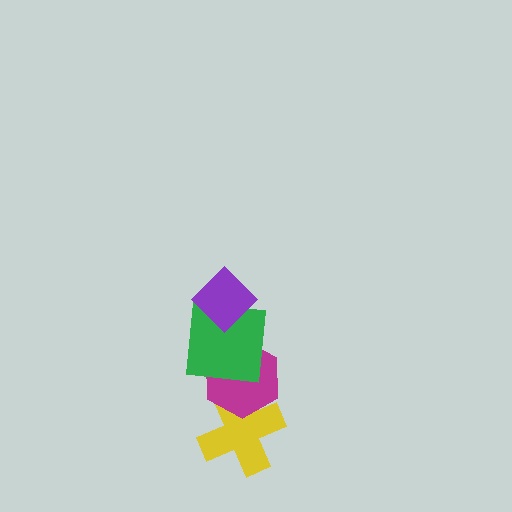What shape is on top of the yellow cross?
The magenta hexagon is on top of the yellow cross.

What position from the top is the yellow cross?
The yellow cross is 4th from the top.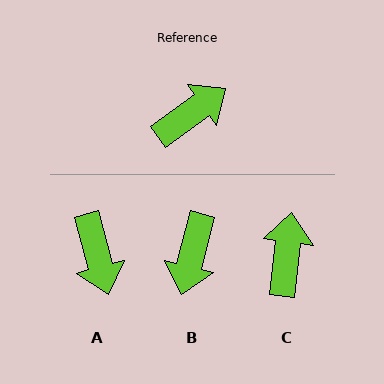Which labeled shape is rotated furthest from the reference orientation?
B, about 140 degrees away.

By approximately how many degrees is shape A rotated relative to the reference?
Approximately 111 degrees clockwise.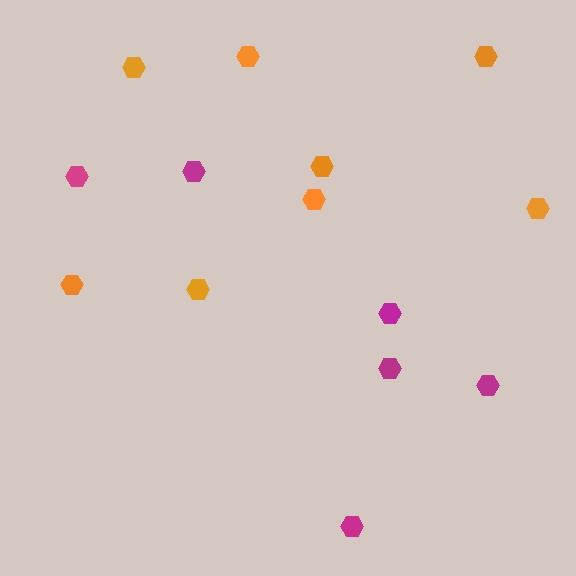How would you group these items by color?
There are 2 groups: one group of magenta hexagons (6) and one group of orange hexagons (8).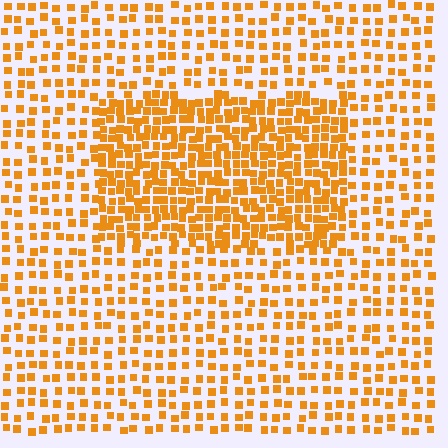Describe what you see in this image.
The image contains small orange elements arranged at two different densities. A rectangle-shaped region is visible where the elements are more densely packed than the surrounding area.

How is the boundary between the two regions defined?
The boundary is defined by a change in element density (approximately 2.1x ratio). All elements are the same color, size, and shape.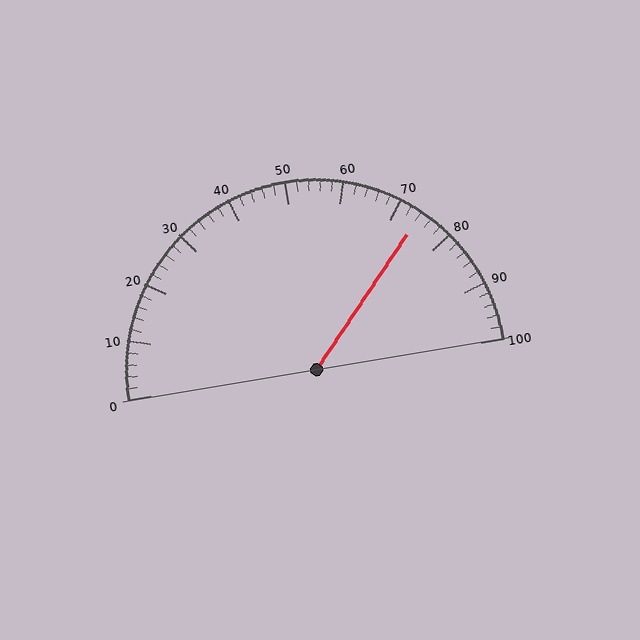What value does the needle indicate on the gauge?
The needle indicates approximately 74.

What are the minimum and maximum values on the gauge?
The gauge ranges from 0 to 100.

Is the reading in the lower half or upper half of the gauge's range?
The reading is in the upper half of the range (0 to 100).